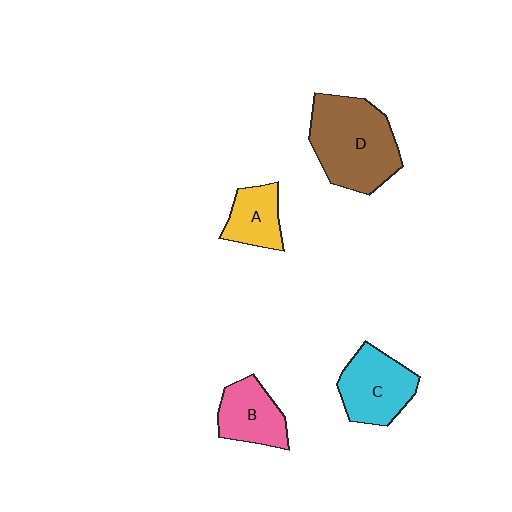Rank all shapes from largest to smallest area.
From largest to smallest: D (brown), C (cyan), B (pink), A (yellow).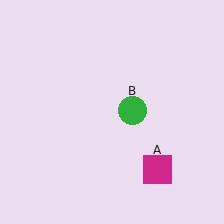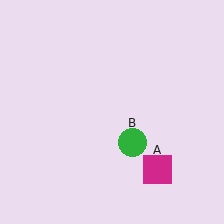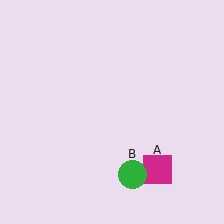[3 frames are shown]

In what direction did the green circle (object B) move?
The green circle (object B) moved down.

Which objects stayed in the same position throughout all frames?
Magenta square (object A) remained stationary.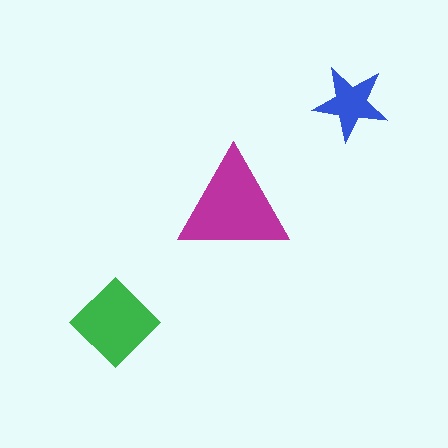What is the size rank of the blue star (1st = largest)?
3rd.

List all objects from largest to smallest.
The magenta triangle, the green diamond, the blue star.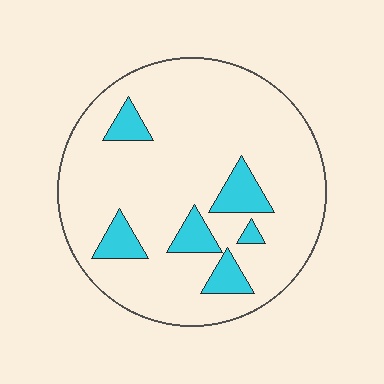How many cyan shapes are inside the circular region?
6.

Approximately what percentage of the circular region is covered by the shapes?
Approximately 15%.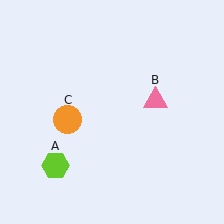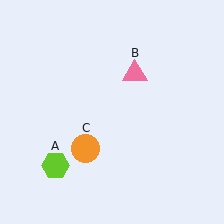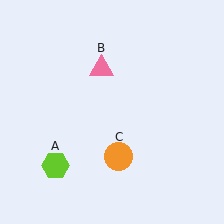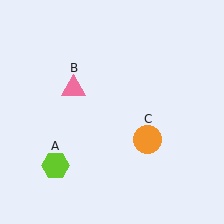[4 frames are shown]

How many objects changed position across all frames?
2 objects changed position: pink triangle (object B), orange circle (object C).